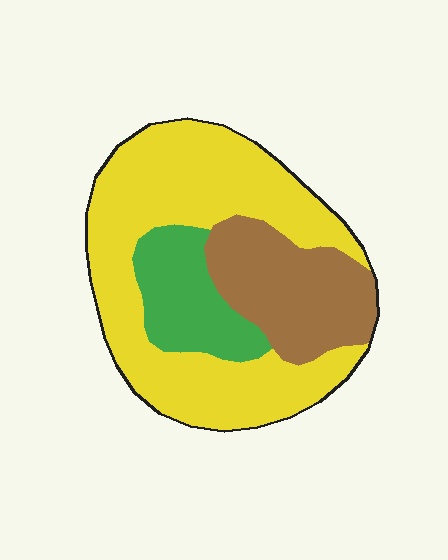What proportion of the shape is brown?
Brown covers roughly 25% of the shape.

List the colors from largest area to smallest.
From largest to smallest: yellow, brown, green.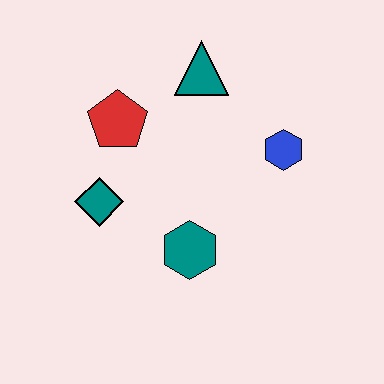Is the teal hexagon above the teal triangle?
No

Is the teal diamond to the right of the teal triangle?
No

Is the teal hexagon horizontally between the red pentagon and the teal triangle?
Yes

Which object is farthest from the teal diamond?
The blue hexagon is farthest from the teal diamond.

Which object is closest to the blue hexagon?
The teal triangle is closest to the blue hexagon.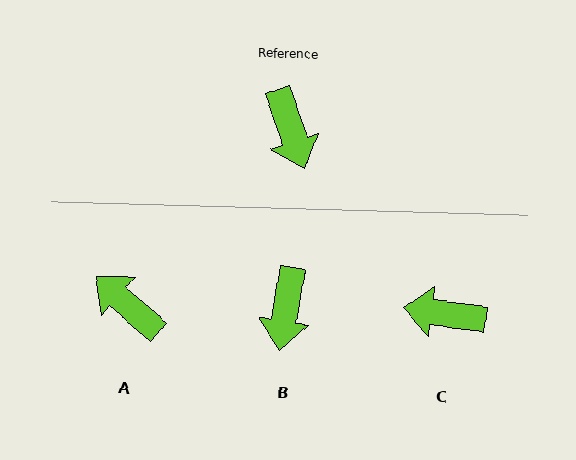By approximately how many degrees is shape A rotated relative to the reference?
Approximately 151 degrees clockwise.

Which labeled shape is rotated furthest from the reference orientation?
A, about 151 degrees away.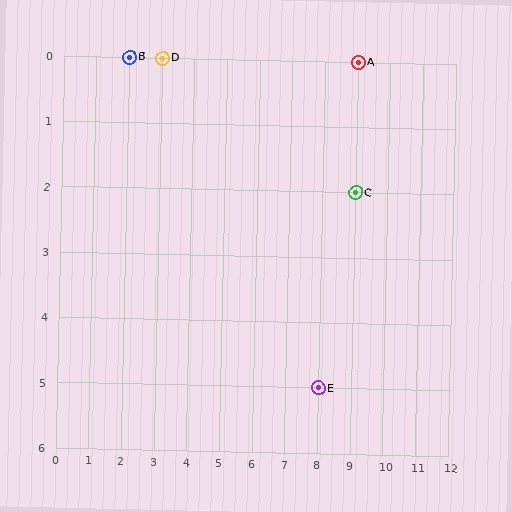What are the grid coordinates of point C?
Point C is at grid coordinates (9, 2).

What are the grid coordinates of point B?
Point B is at grid coordinates (2, 0).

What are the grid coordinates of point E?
Point E is at grid coordinates (8, 5).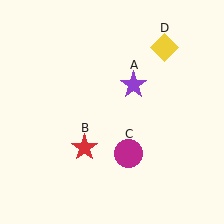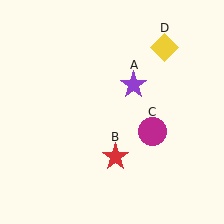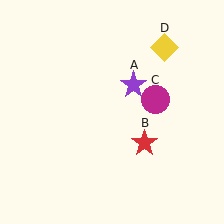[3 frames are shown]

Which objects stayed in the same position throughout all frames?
Purple star (object A) and yellow diamond (object D) remained stationary.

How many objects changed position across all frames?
2 objects changed position: red star (object B), magenta circle (object C).